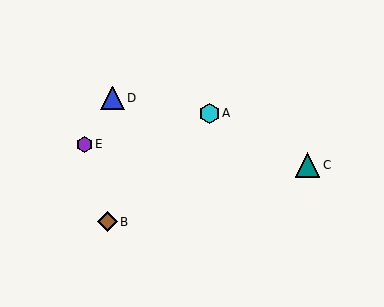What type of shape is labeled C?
Shape C is a teal triangle.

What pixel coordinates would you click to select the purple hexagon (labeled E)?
Click at (85, 144) to select the purple hexagon E.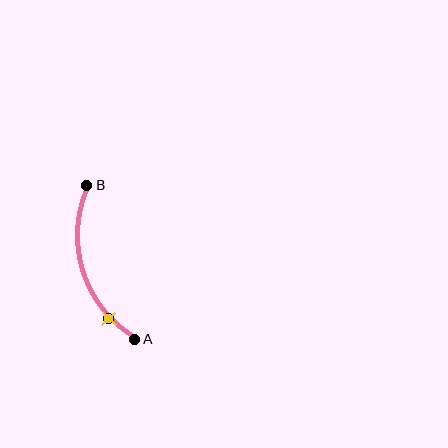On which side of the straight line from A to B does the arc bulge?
The arc bulges to the left of the straight line connecting A and B.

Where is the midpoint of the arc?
The arc midpoint is the point on the curve farthest from the straight line joining A and B. It sits to the left of that line.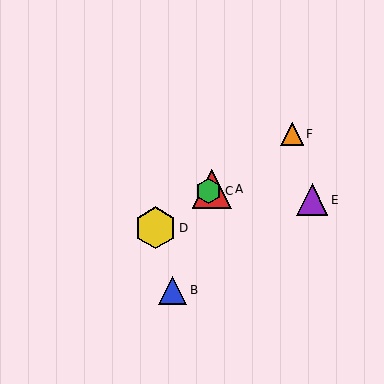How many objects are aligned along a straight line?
4 objects (A, C, D, F) are aligned along a straight line.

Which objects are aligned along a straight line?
Objects A, C, D, F are aligned along a straight line.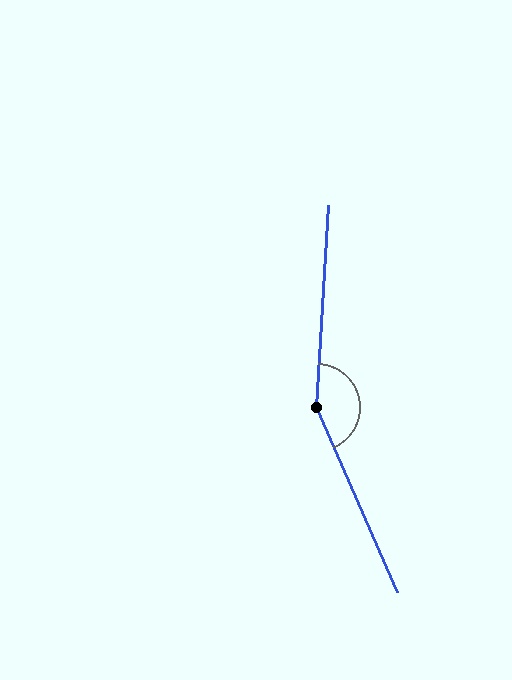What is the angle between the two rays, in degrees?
Approximately 153 degrees.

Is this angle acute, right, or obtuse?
It is obtuse.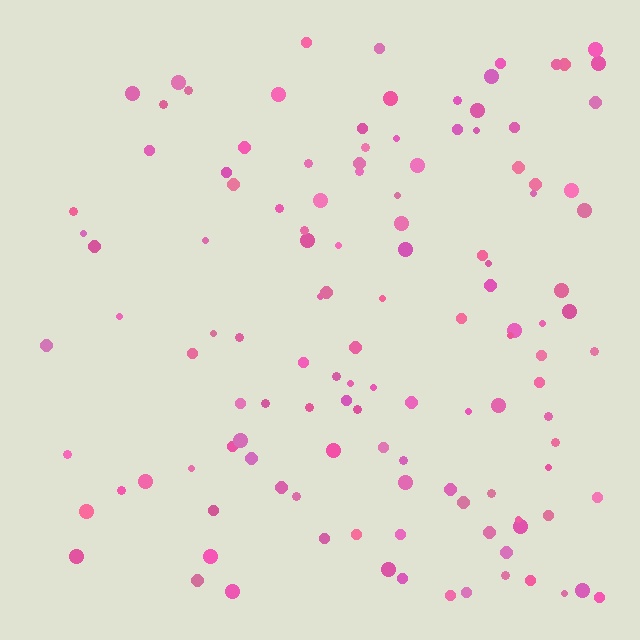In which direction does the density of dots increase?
From left to right, with the right side densest.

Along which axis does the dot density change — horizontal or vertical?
Horizontal.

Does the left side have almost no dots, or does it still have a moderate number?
Still a moderate number, just noticeably fewer than the right.